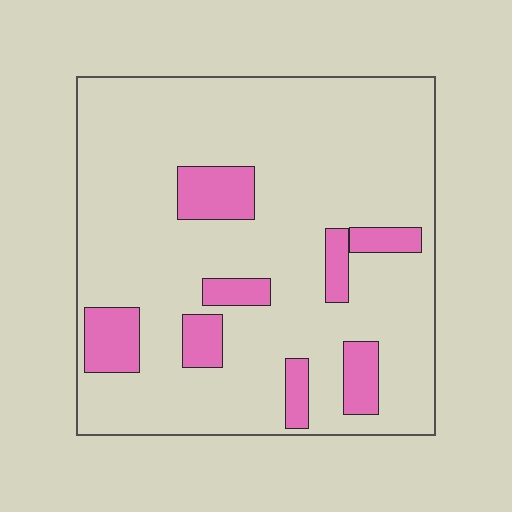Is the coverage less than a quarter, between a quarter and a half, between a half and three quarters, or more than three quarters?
Less than a quarter.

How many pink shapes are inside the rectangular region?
8.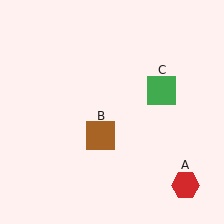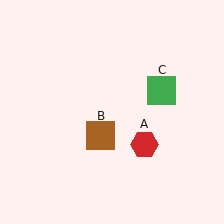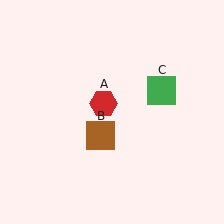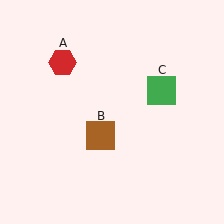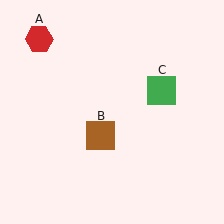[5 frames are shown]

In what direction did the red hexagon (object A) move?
The red hexagon (object A) moved up and to the left.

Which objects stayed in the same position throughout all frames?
Brown square (object B) and green square (object C) remained stationary.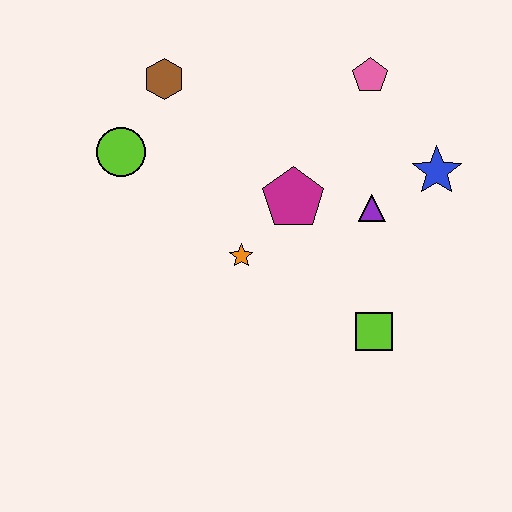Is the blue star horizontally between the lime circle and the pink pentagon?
No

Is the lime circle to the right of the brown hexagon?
No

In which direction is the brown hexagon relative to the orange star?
The brown hexagon is above the orange star.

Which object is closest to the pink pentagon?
The blue star is closest to the pink pentagon.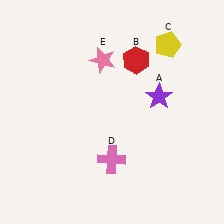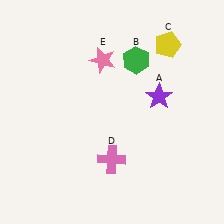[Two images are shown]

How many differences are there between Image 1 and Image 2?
There is 1 difference between the two images.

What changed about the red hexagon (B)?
In Image 1, B is red. In Image 2, it changed to green.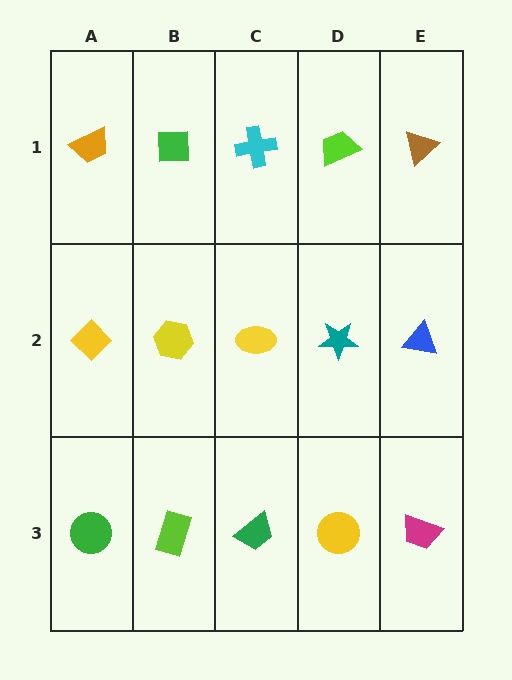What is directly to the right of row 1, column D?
A brown triangle.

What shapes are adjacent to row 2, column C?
A cyan cross (row 1, column C), a green trapezoid (row 3, column C), a yellow hexagon (row 2, column B), a teal star (row 2, column D).